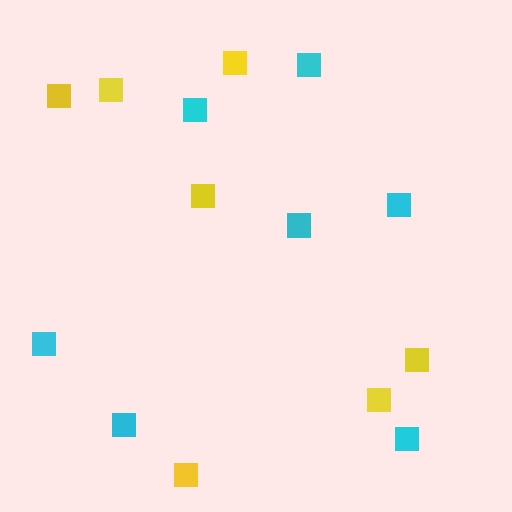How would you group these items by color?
There are 2 groups: one group of cyan squares (7) and one group of yellow squares (7).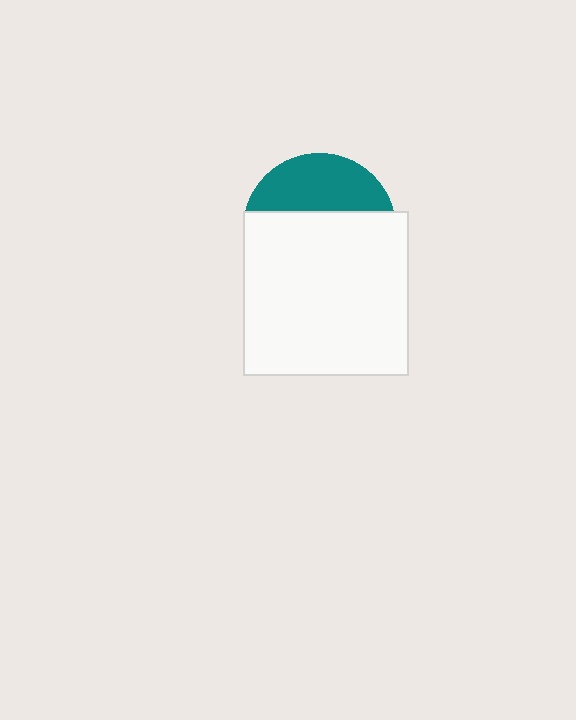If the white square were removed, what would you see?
You would see the complete teal circle.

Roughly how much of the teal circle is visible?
A small part of it is visible (roughly 35%).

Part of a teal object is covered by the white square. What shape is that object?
It is a circle.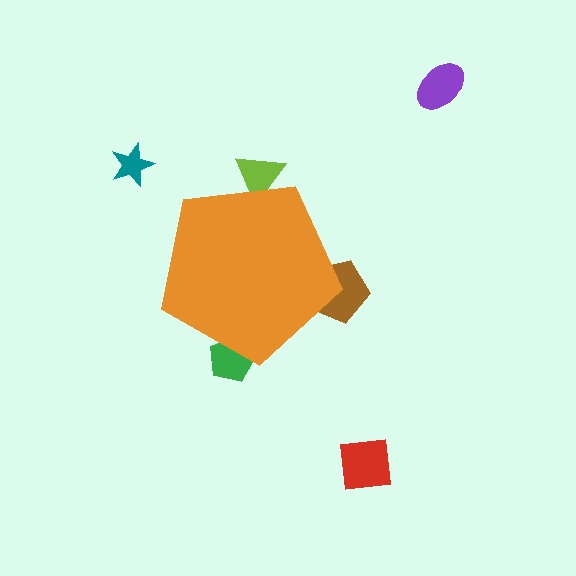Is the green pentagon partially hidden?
Yes, the green pentagon is partially hidden behind the orange pentagon.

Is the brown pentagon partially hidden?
Yes, the brown pentagon is partially hidden behind the orange pentagon.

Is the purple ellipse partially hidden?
No, the purple ellipse is fully visible.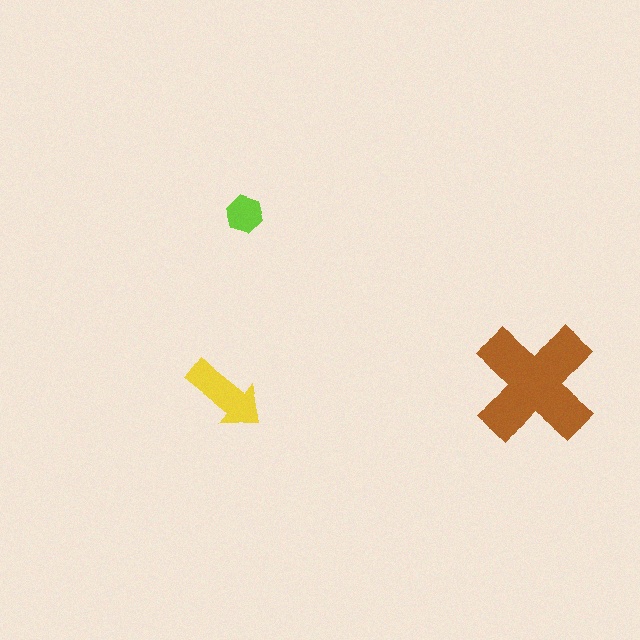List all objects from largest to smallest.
The brown cross, the yellow arrow, the lime hexagon.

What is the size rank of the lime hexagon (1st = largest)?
3rd.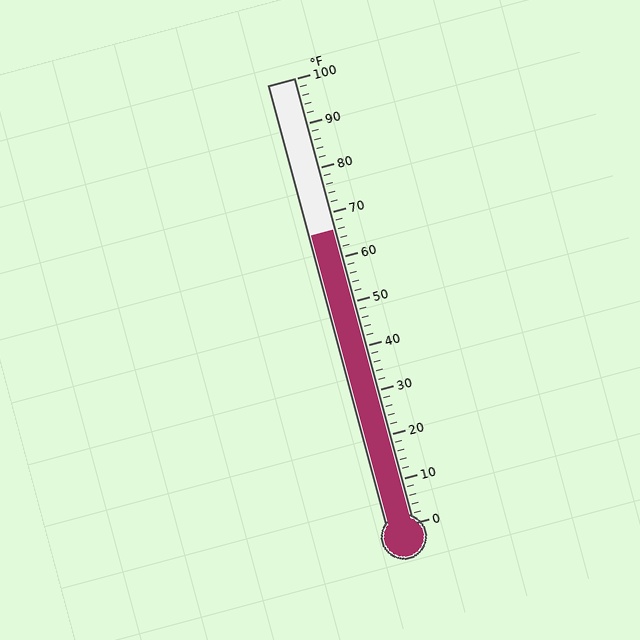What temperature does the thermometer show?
The thermometer shows approximately 66°F.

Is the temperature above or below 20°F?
The temperature is above 20°F.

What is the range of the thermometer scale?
The thermometer scale ranges from 0°F to 100°F.